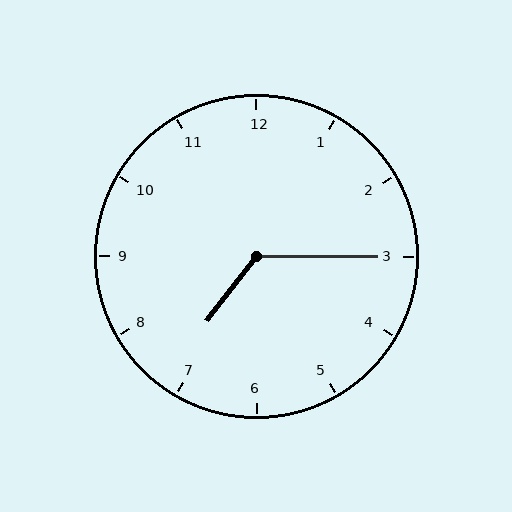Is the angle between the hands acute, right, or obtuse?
It is obtuse.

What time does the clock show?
7:15.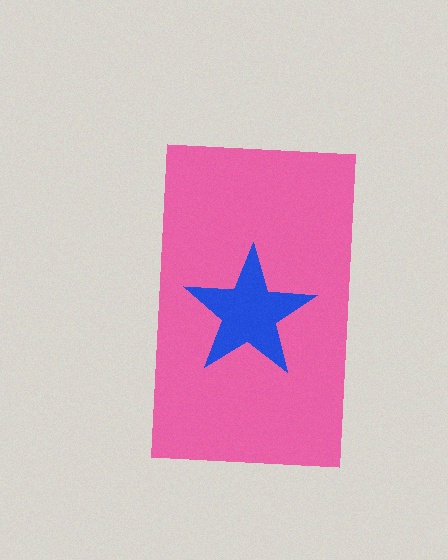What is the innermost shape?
The blue star.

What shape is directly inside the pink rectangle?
The blue star.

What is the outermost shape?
The pink rectangle.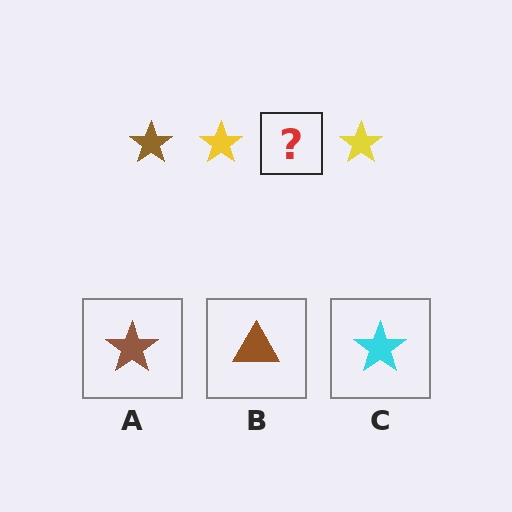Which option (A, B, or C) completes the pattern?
A.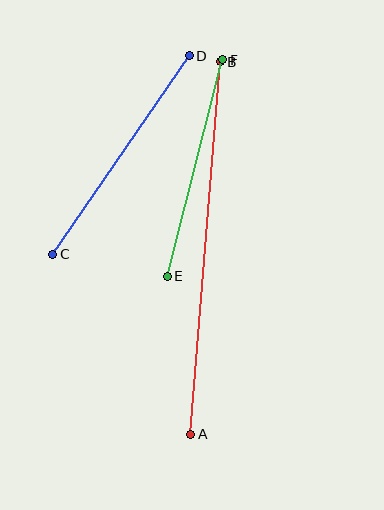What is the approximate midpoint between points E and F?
The midpoint is at approximately (195, 168) pixels.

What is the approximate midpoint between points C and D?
The midpoint is at approximately (121, 155) pixels.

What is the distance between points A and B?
The distance is approximately 374 pixels.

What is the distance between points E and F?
The distance is approximately 223 pixels.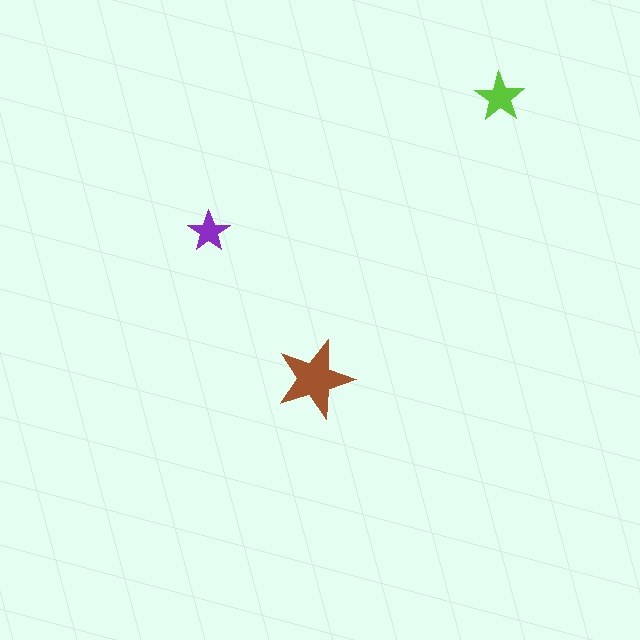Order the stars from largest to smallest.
the brown one, the lime one, the purple one.